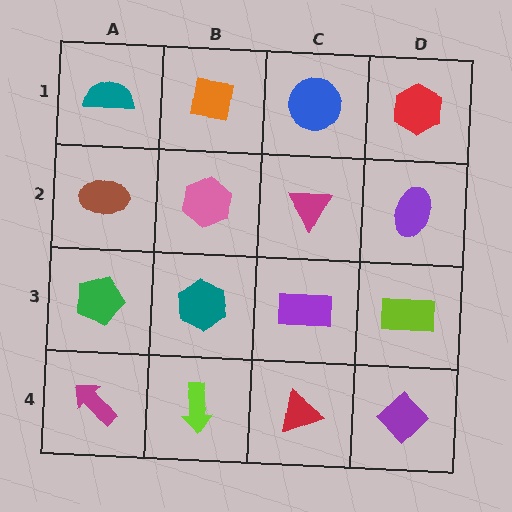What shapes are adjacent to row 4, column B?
A teal hexagon (row 3, column B), a magenta arrow (row 4, column A), a red triangle (row 4, column C).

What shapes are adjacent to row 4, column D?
A lime rectangle (row 3, column D), a red triangle (row 4, column C).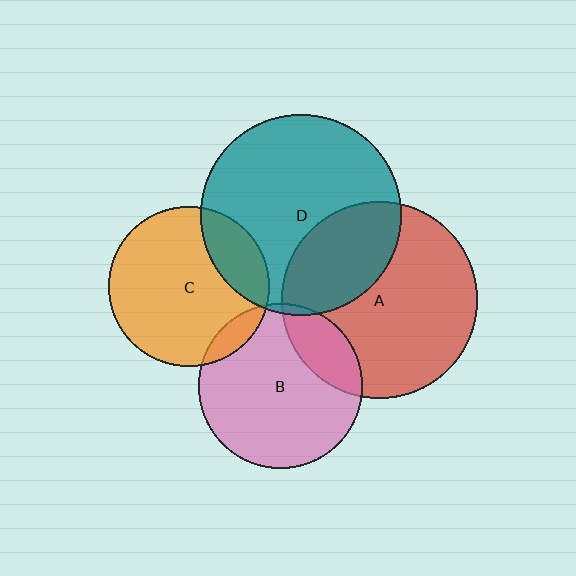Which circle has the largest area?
Circle D (teal).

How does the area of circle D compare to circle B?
Approximately 1.5 times.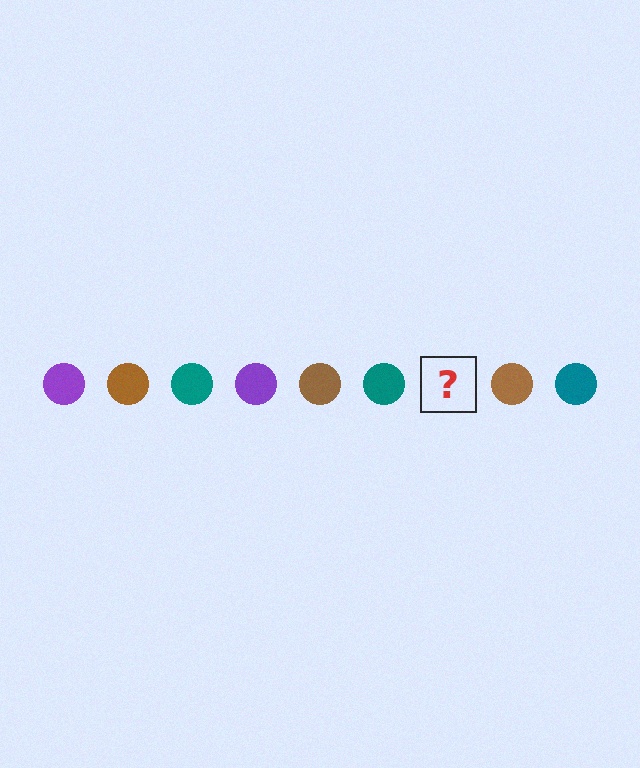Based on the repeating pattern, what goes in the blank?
The blank should be a purple circle.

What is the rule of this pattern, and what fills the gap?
The rule is that the pattern cycles through purple, brown, teal circles. The gap should be filled with a purple circle.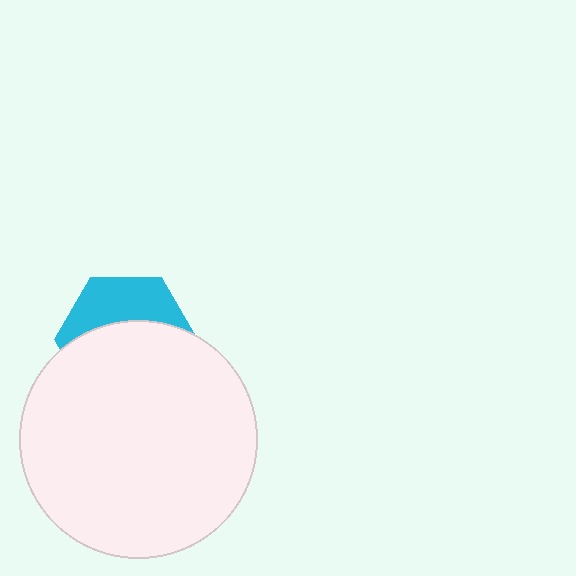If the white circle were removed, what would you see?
You would see the complete cyan hexagon.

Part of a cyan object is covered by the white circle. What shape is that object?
It is a hexagon.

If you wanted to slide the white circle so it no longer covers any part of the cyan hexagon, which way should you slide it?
Slide it down — that is the most direct way to separate the two shapes.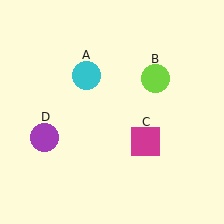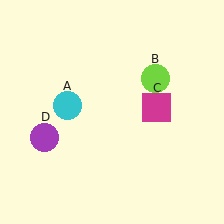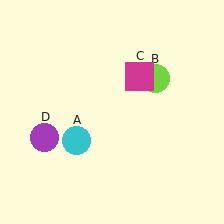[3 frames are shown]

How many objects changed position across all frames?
2 objects changed position: cyan circle (object A), magenta square (object C).